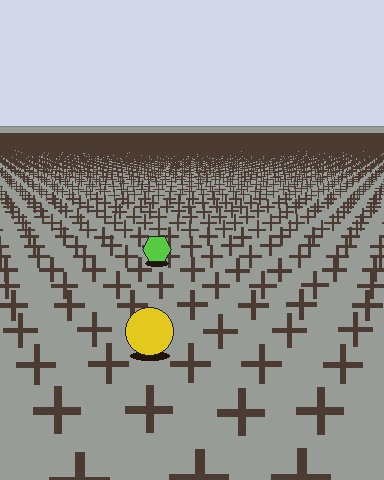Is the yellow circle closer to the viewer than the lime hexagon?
Yes. The yellow circle is closer — you can tell from the texture gradient: the ground texture is coarser near it.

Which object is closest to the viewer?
The yellow circle is closest. The texture marks near it are larger and more spread out.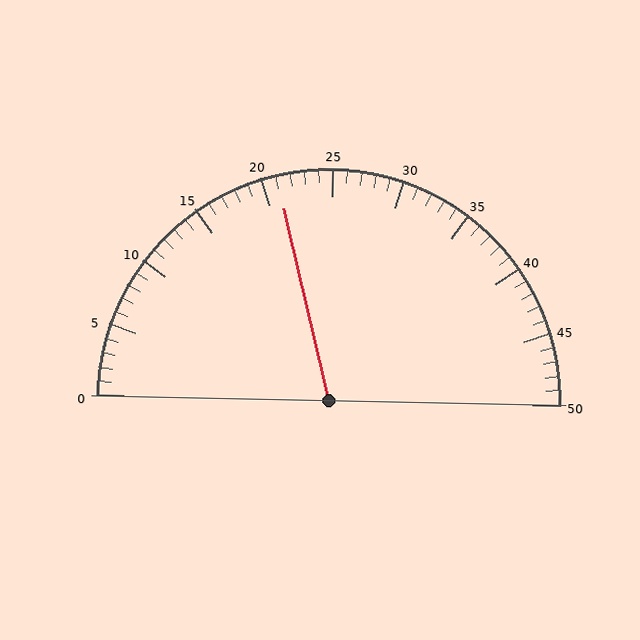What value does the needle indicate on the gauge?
The needle indicates approximately 21.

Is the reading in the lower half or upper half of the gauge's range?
The reading is in the lower half of the range (0 to 50).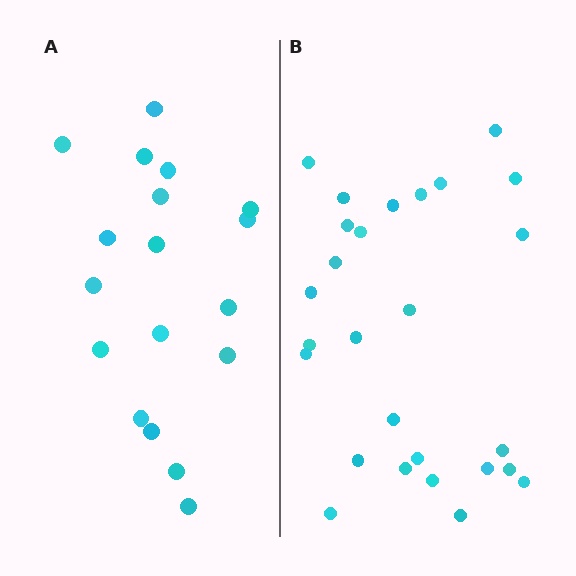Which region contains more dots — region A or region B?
Region B (the right region) has more dots.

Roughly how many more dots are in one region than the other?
Region B has roughly 8 or so more dots than region A.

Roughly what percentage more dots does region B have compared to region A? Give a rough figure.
About 50% more.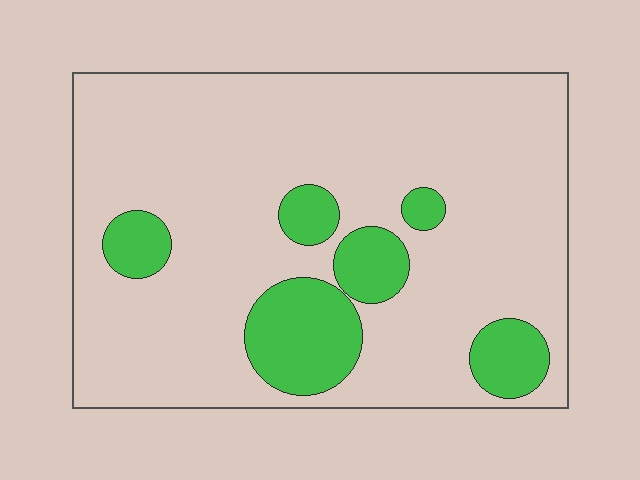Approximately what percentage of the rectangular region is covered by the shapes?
Approximately 15%.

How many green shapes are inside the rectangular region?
6.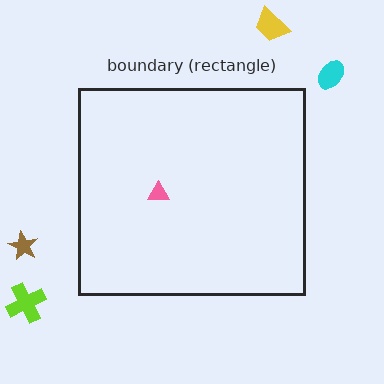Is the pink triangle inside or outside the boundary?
Inside.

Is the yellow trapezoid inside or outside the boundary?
Outside.